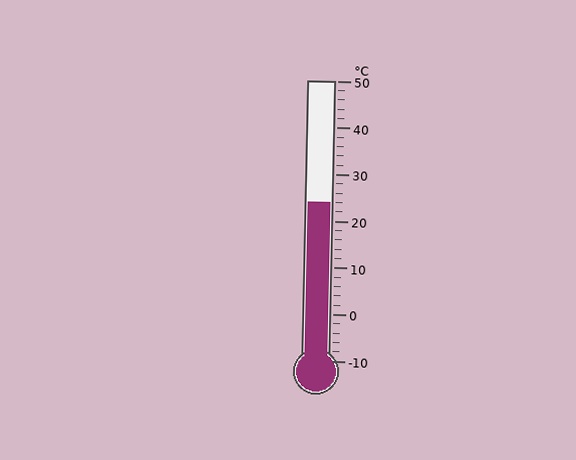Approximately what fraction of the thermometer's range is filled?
The thermometer is filled to approximately 55% of its range.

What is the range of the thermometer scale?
The thermometer scale ranges from -10°C to 50°C.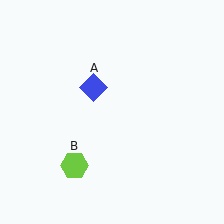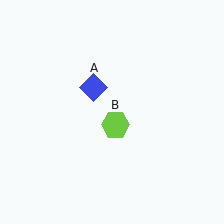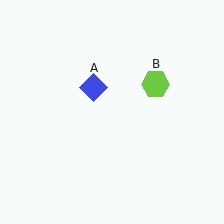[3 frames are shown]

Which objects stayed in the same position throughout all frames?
Blue diamond (object A) remained stationary.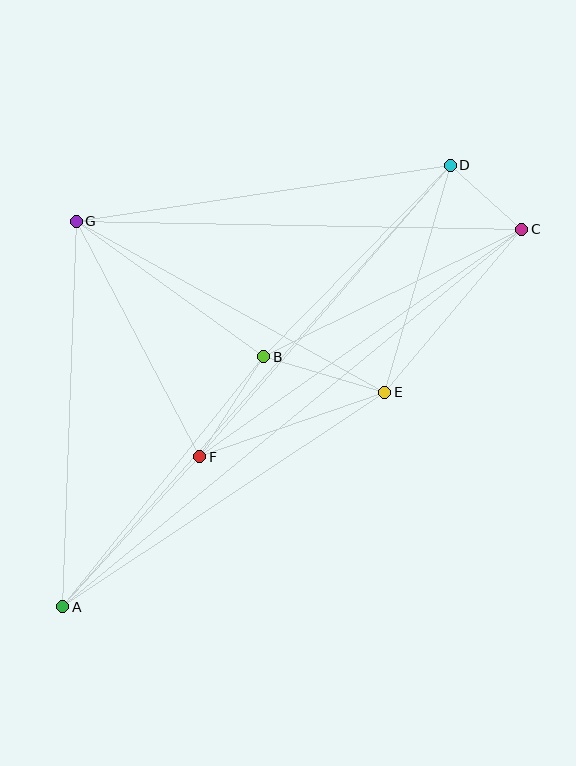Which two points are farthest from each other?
Points A and C are farthest from each other.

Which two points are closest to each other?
Points C and D are closest to each other.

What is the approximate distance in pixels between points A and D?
The distance between A and D is approximately 588 pixels.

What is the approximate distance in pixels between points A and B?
The distance between A and B is approximately 321 pixels.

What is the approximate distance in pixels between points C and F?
The distance between C and F is approximately 394 pixels.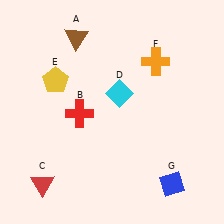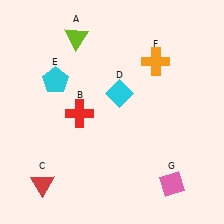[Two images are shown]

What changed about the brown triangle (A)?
In Image 1, A is brown. In Image 2, it changed to lime.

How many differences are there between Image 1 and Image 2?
There are 3 differences between the two images.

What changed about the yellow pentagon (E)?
In Image 1, E is yellow. In Image 2, it changed to cyan.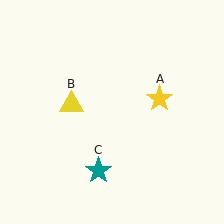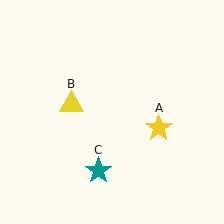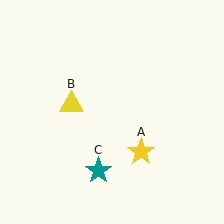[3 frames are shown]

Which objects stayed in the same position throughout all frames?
Yellow triangle (object B) and teal star (object C) remained stationary.